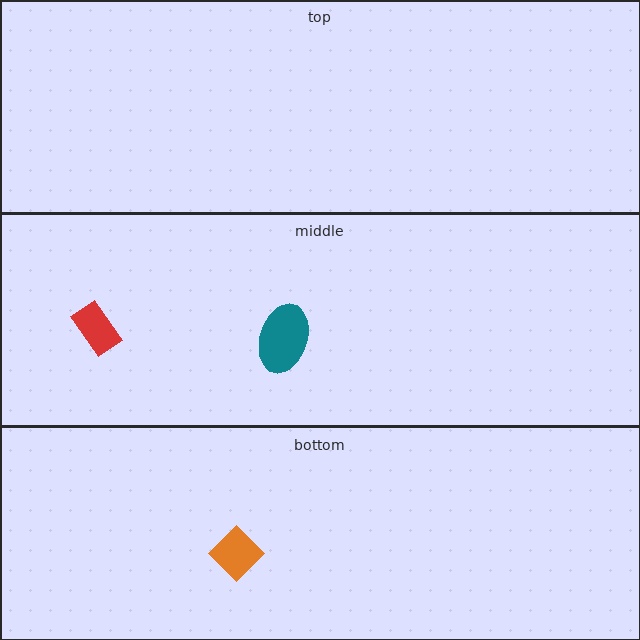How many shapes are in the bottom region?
1.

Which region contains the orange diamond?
The bottom region.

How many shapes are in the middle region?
2.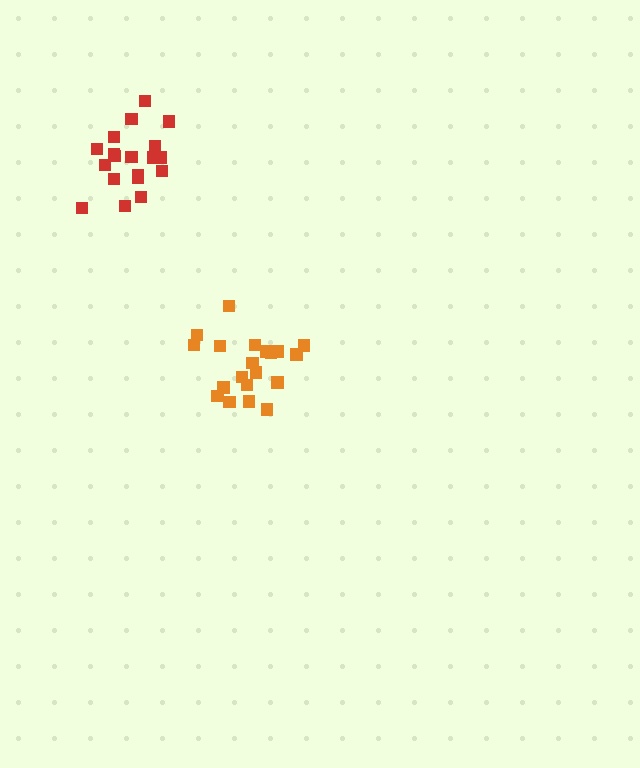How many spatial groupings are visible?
There are 2 spatial groupings.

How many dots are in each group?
Group 1: 20 dots, Group 2: 19 dots (39 total).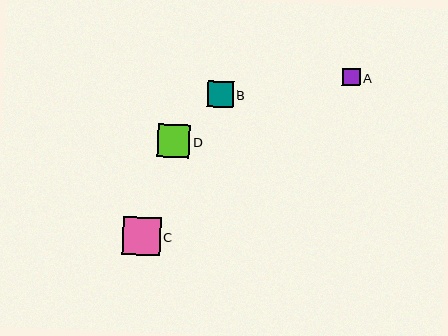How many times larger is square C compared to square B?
Square C is approximately 1.5 times the size of square B.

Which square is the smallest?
Square A is the smallest with a size of approximately 18 pixels.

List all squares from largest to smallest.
From largest to smallest: C, D, B, A.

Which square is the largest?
Square C is the largest with a size of approximately 38 pixels.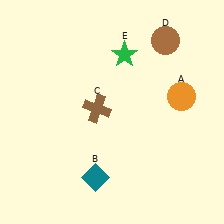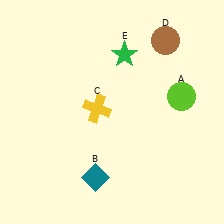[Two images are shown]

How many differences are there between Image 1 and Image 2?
There are 2 differences between the two images.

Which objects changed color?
A changed from orange to lime. C changed from brown to yellow.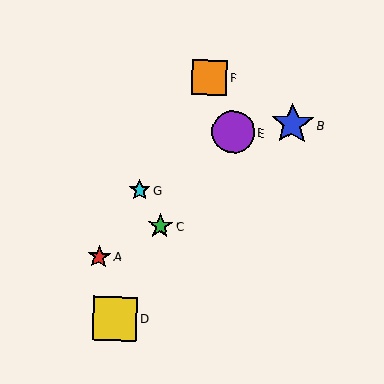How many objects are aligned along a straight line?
3 objects (A, F, G) are aligned along a straight line.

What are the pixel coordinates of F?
Object F is at (209, 77).